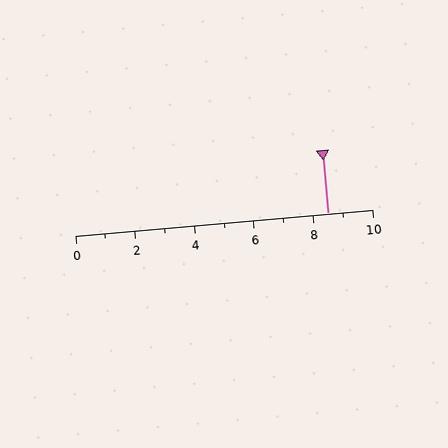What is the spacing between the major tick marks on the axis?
The major ticks are spaced 2 apart.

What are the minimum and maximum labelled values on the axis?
The axis runs from 0 to 10.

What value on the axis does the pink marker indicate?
The marker indicates approximately 8.5.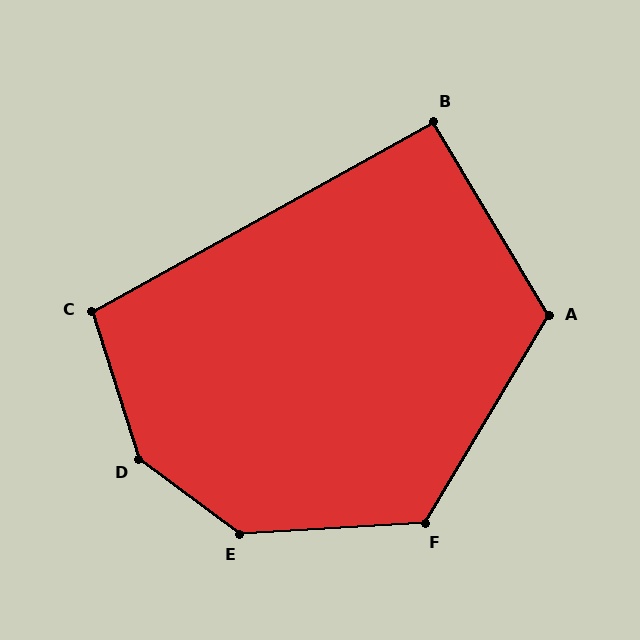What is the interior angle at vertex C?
Approximately 101 degrees (obtuse).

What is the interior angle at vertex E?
Approximately 140 degrees (obtuse).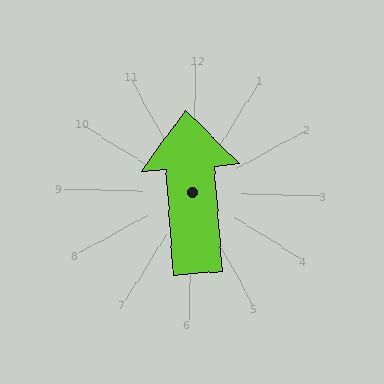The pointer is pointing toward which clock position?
Roughly 12 o'clock.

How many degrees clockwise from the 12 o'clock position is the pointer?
Approximately 354 degrees.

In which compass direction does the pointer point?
North.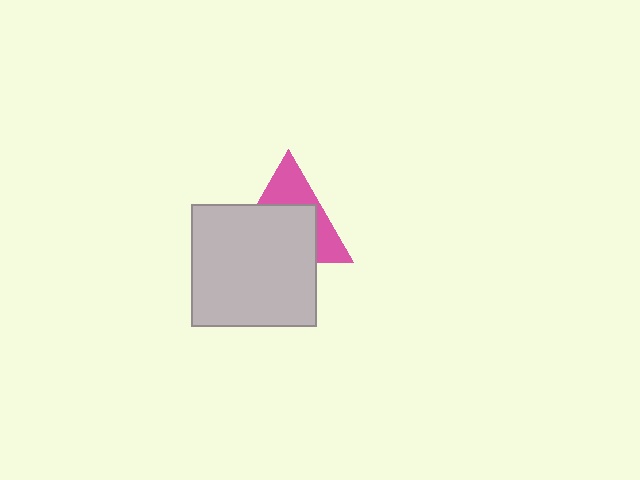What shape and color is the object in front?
The object in front is a light gray rectangle.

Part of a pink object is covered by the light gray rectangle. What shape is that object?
It is a triangle.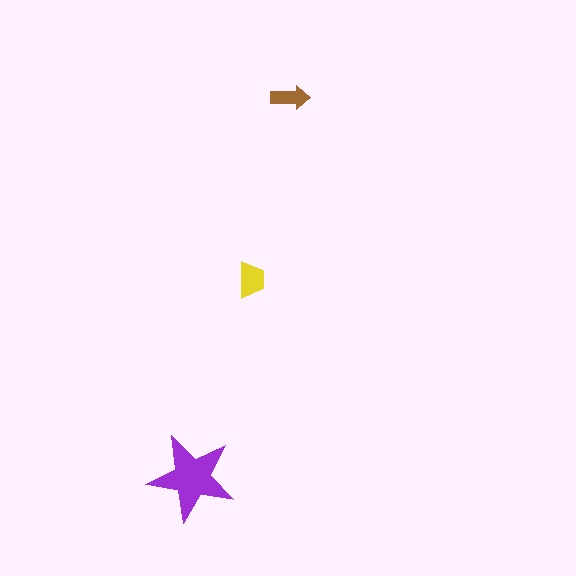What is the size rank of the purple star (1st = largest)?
1st.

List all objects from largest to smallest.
The purple star, the yellow trapezoid, the brown arrow.